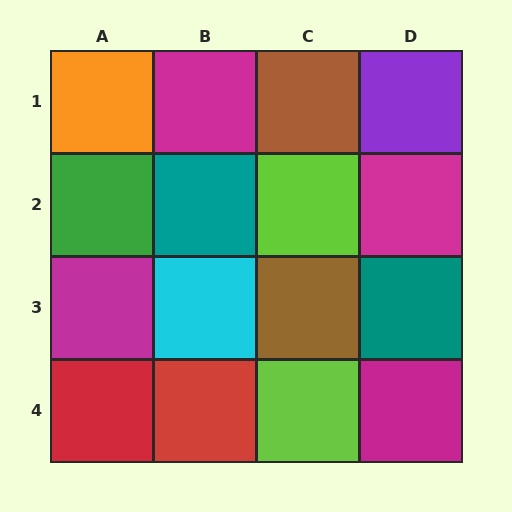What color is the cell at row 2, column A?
Green.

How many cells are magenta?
4 cells are magenta.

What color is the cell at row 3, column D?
Teal.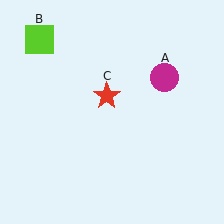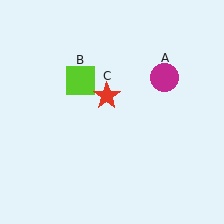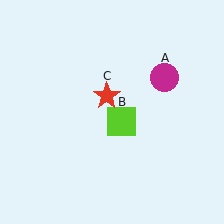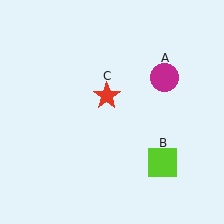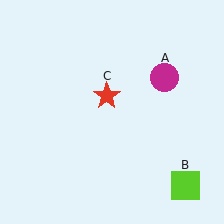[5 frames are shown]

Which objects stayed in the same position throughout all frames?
Magenta circle (object A) and red star (object C) remained stationary.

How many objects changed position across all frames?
1 object changed position: lime square (object B).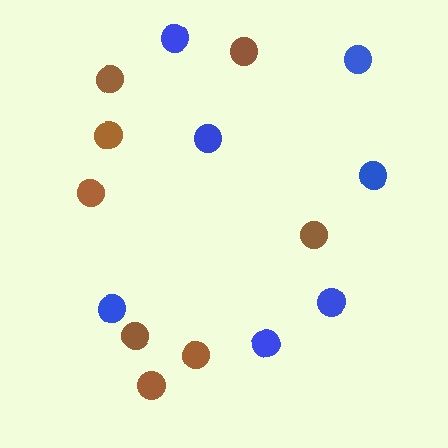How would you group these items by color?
There are 2 groups: one group of blue circles (7) and one group of brown circles (8).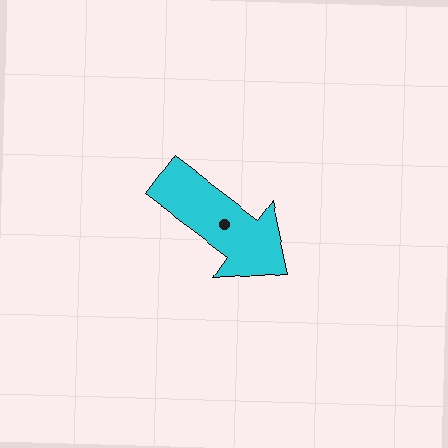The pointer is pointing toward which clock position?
Roughly 4 o'clock.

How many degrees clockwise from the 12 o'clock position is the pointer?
Approximately 127 degrees.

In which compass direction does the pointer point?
Southeast.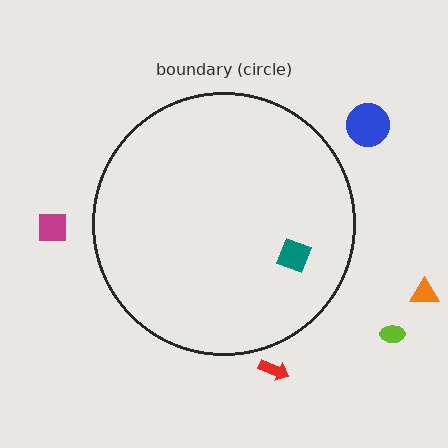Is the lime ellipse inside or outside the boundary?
Outside.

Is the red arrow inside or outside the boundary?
Outside.